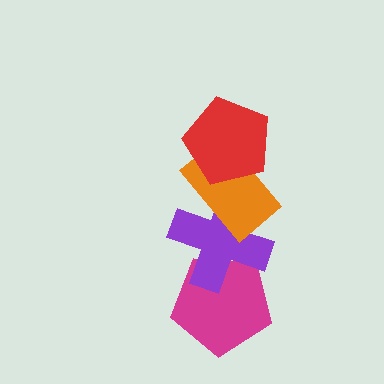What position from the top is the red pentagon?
The red pentagon is 1st from the top.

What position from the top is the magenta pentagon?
The magenta pentagon is 4th from the top.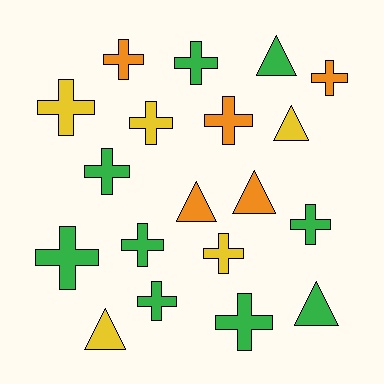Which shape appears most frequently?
Cross, with 13 objects.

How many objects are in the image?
There are 19 objects.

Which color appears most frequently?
Green, with 9 objects.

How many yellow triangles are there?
There are 2 yellow triangles.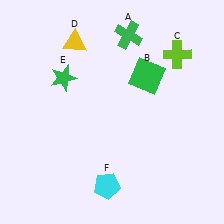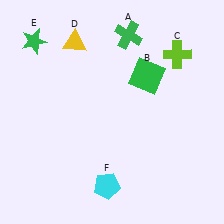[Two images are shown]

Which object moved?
The green star (E) moved up.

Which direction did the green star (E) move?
The green star (E) moved up.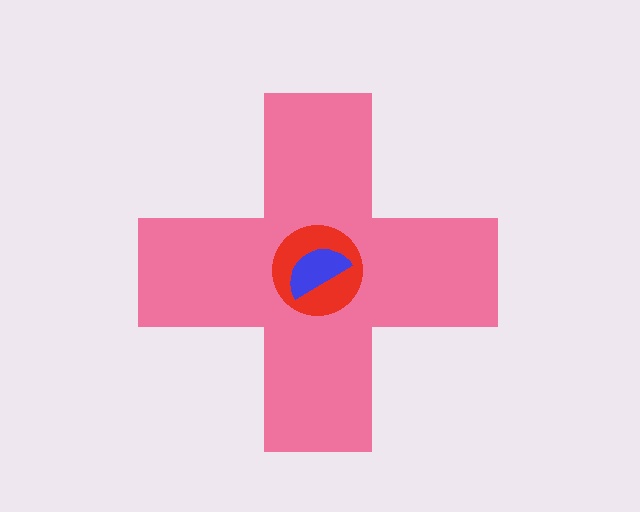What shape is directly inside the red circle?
The blue semicircle.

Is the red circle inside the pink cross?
Yes.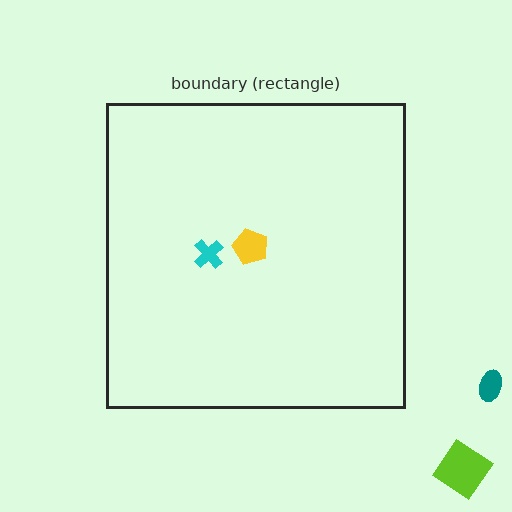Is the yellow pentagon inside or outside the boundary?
Inside.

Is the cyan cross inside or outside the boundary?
Inside.